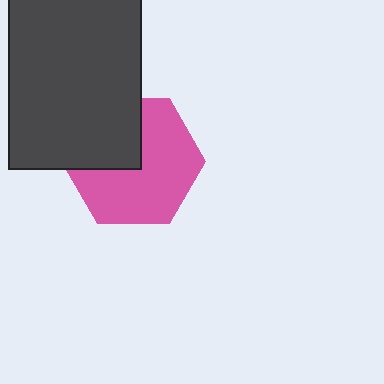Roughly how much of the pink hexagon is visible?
Most of it is visible (roughly 66%).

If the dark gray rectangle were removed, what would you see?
You would see the complete pink hexagon.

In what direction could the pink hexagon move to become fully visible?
The pink hexagon could move toward the lower-right. That would shift it out from behind the dark gray rectangle entirely.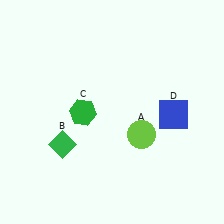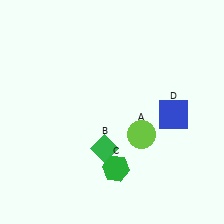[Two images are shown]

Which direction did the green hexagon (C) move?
The green hexagon (C) moved down.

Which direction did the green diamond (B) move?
The green diamond (B) moved right.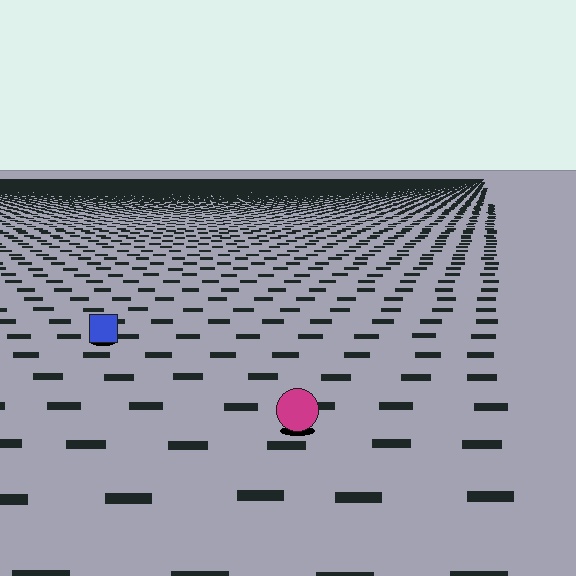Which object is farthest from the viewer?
The blue square is farthest from the viewer. It appears smaller and the ground texture around it is denser.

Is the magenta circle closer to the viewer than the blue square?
Yes. The magenta circle is closer — you can tell from the texture gradient: the ground texture is coarser near it.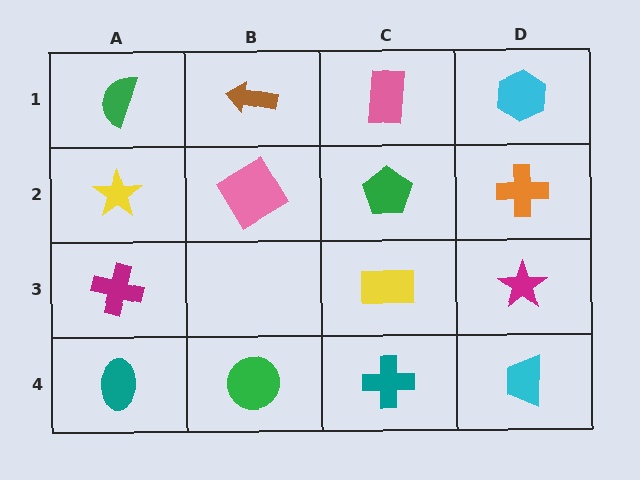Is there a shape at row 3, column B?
No, that cell is empty.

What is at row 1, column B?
A brown arrow.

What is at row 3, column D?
A magenta star.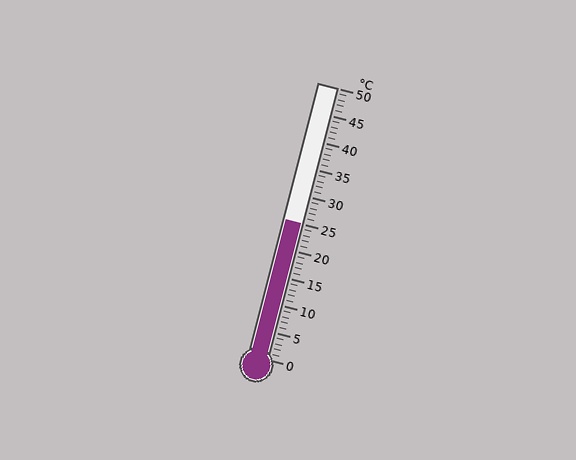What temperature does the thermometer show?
The thermometer shows approximately 25°C.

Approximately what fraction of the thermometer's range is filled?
The thermometer is filled to approximately 50% of its range.